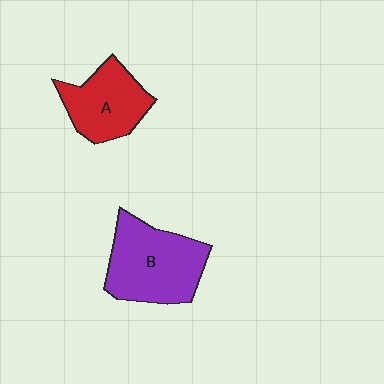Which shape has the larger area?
Shape B (purple).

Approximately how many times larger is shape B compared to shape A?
Approximately 1.4 times.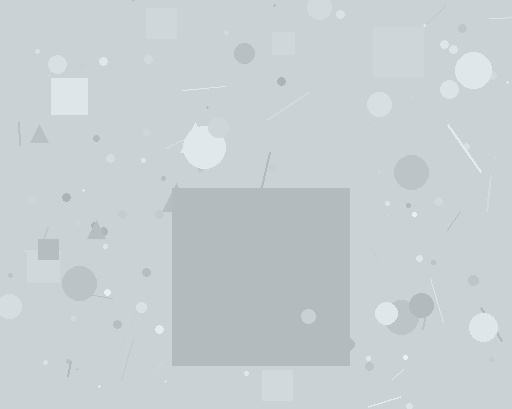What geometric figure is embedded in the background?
A square is embedded in the background.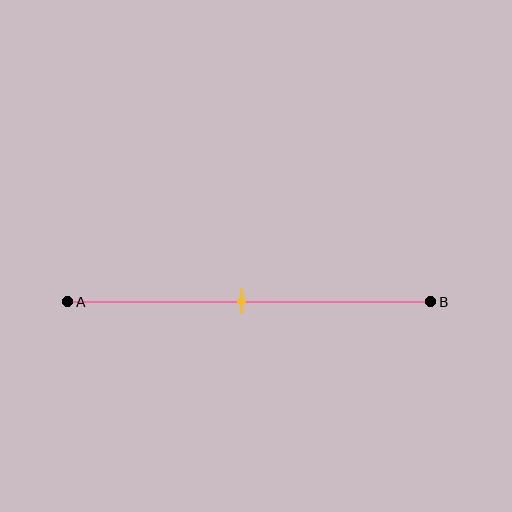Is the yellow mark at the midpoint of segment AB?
Yes, the mark is approximately at the midpoint.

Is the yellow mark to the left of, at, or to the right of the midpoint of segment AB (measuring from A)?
The yellow mark is approximately at the midpoint of segment AB.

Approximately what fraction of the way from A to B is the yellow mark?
The yellow mark is approximately 50% of the way from A to B.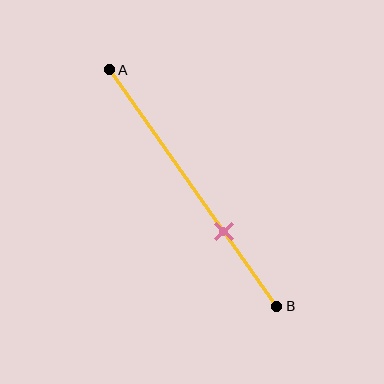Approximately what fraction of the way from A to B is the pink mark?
The pink mark is approximately 70% of the way from A to B.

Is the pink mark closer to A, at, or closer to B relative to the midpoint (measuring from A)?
The pink mark is closer to point B than the midpoint of segment AB.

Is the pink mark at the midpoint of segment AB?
No, the mark is at about 70% from A, not at the 50% midpoint.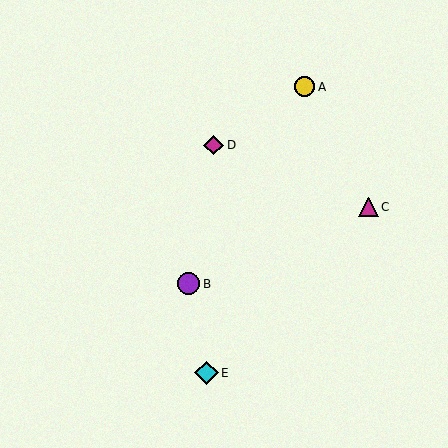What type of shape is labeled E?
Shape E is a cyan diamond.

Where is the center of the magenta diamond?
The center of the magenta diamond is at (214, 145).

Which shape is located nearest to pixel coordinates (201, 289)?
The purple circle (labeled B) at (189, 284) is nearest to that location.